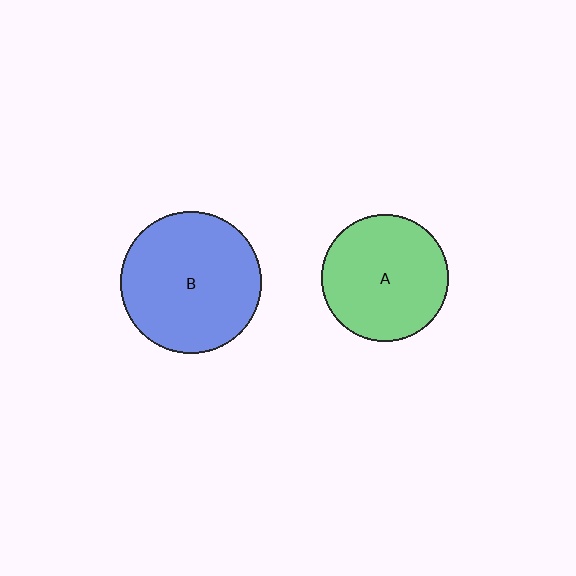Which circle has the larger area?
Circle B (blue).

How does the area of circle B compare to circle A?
Approximately 1.2 times.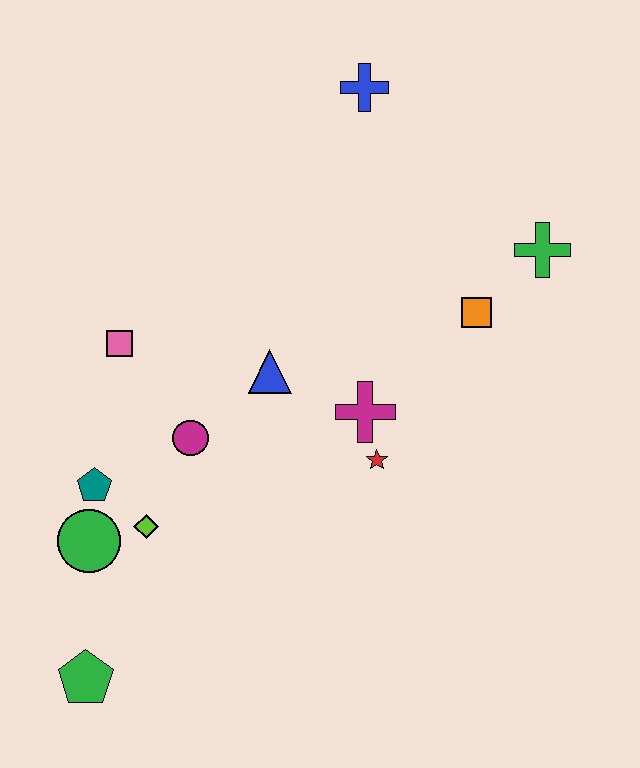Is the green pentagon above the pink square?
No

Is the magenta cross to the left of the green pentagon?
No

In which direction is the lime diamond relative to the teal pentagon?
The lime diamond is to the right of the teal pentagon.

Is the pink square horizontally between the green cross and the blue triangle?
No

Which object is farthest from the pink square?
The green cross is farthest from the pink square.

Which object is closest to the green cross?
The orange square is closest to the green cross.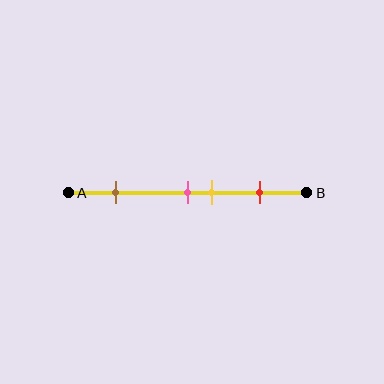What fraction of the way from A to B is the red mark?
The red mark is approximately 80% (0.8) of the way from A to B.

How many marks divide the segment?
There are 4 marks dividing the segment.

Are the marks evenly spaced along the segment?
No, the marks are not evenly spaced.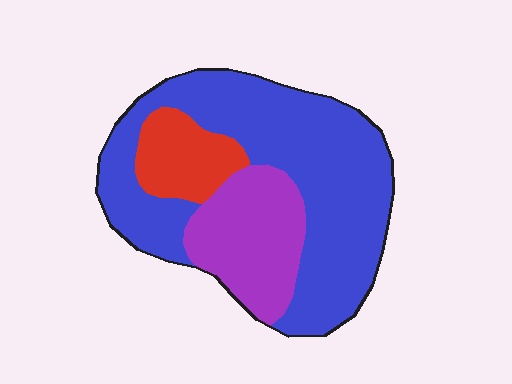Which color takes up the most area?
Blue, at roughly 65%.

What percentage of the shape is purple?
Purple takes up about one quarter (1/4) of the shape.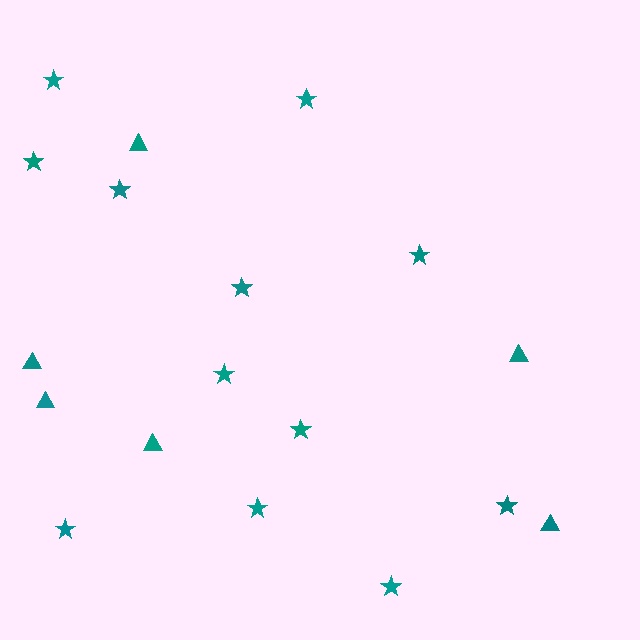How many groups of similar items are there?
There are 2 groups: one group of stars (12) and one group of triangles (6).